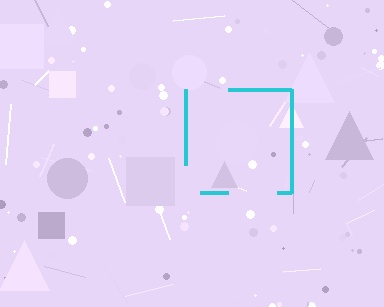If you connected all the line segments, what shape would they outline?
They would outline a square.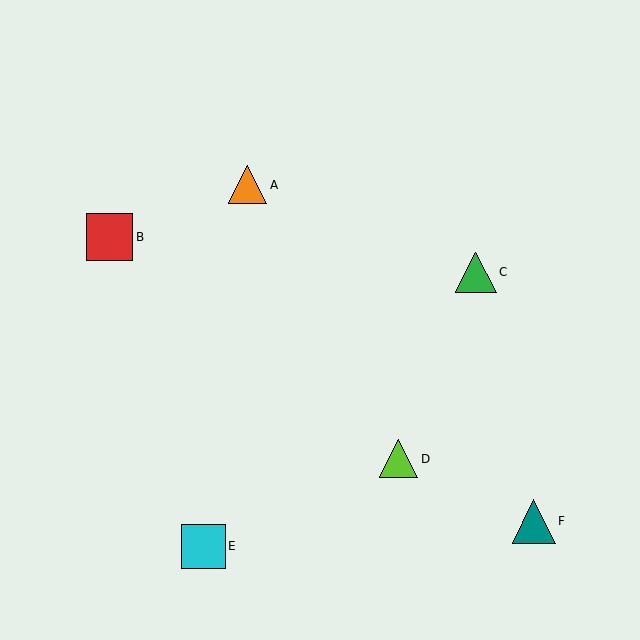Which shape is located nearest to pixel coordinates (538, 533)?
The teal triangle (labeled F) at (534, 521) is nearest to that location.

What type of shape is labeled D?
Shape D is a lime triangle.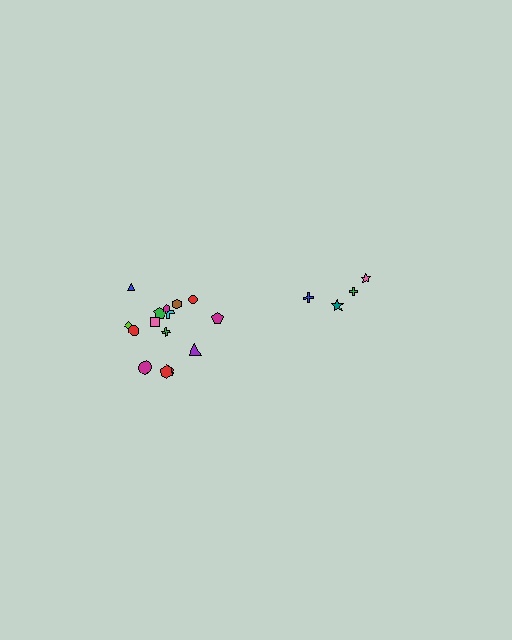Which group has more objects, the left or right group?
The left group.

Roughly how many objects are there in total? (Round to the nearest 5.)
Roughly 20 objects in total.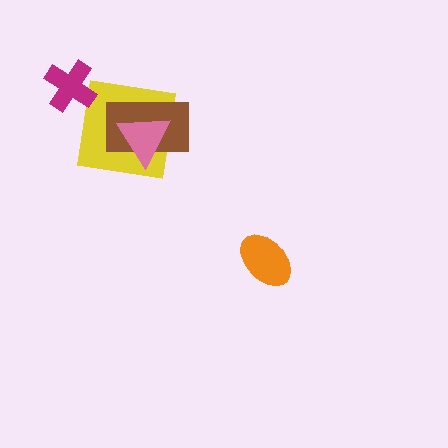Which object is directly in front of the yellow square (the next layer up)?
The brown rectangle is directly in front of the yellow square.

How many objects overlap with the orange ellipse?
0 objects overlap with the orange ellipse.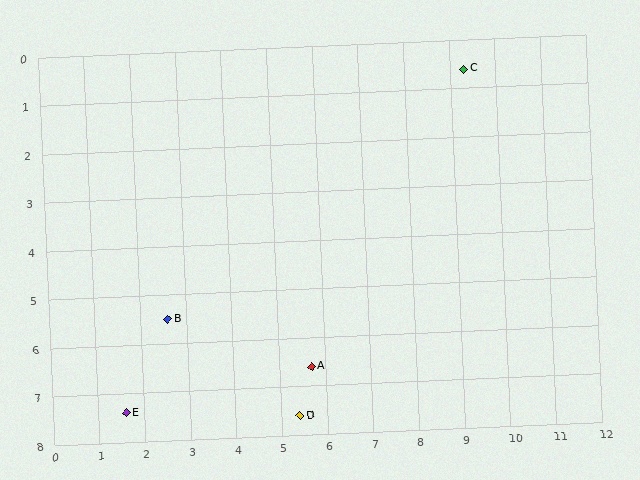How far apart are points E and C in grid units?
Points E and C are about 10.3 grid units apart.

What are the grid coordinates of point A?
Point A is at approximately (5.7, 6.6).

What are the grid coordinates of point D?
Point D is at approximately (5.4, 7.6).